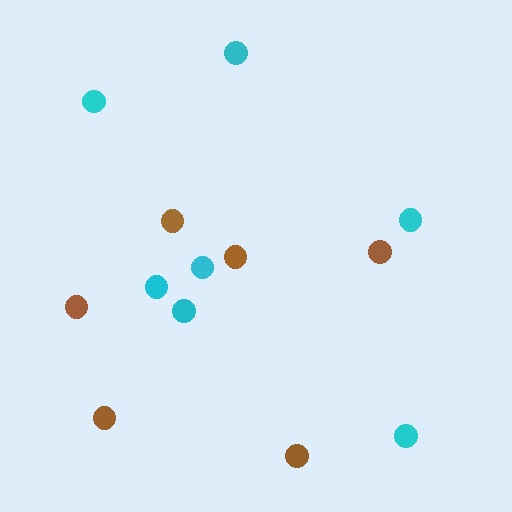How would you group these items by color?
There are 2 groups: one group of cyan circles (7) and one group of brown circles (6).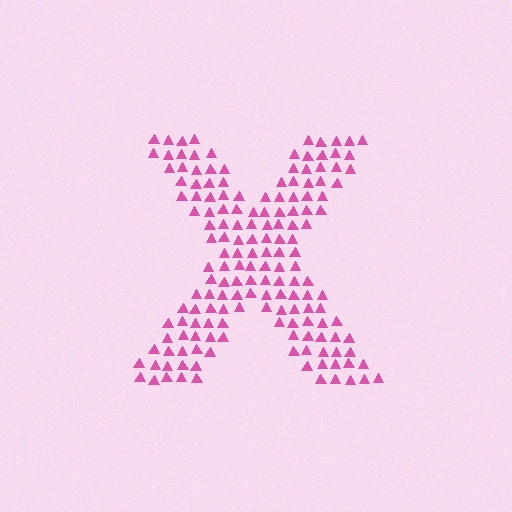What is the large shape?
The large shape is the letter X.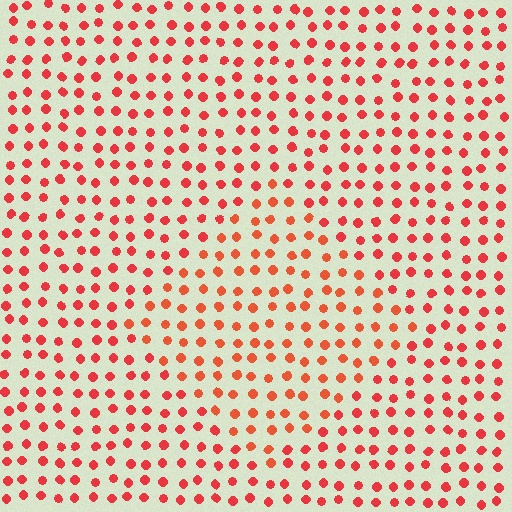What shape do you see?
I see a diamond.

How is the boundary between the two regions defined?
The boundary is defined purely by a slight shift in hue (about 15 degrees). Spacing, size, and orientation are identical on both sides.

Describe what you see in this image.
The image is filled with small red elements in a uniform arrangement. A diamond-shaped region is visible where the elements are tinted to a slightly different hue, forming a subtle color boundary.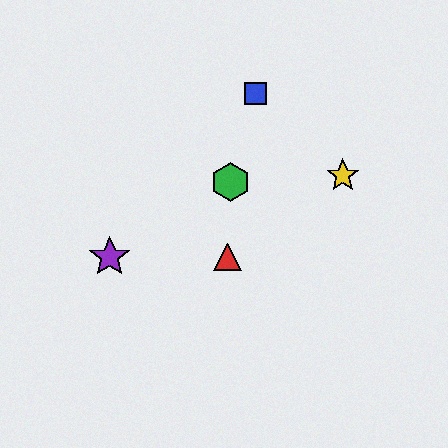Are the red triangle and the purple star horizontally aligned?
Yes, both are at y≈257.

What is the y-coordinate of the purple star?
The purple star is at y≈257.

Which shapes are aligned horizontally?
The red triangle, the purple star are aligned horizontally.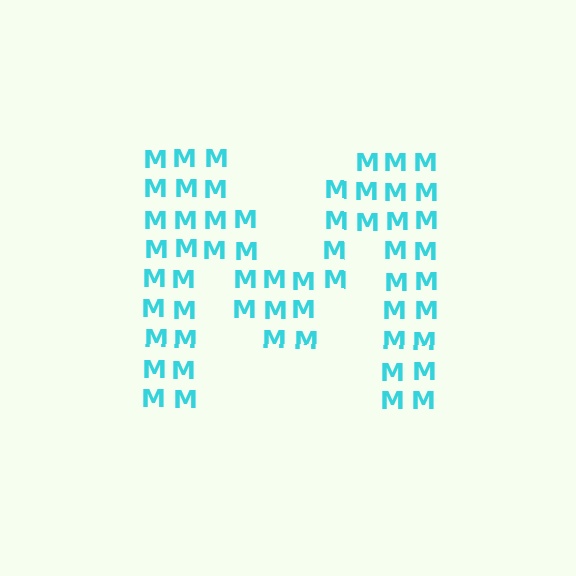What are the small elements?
The small elements are letter M's.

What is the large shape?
The large shape is the letter M.